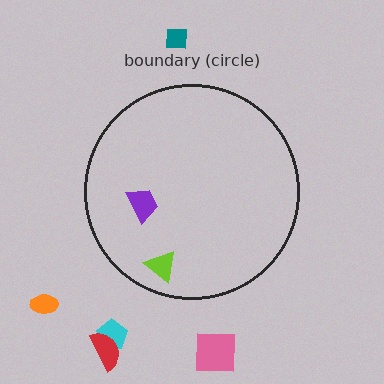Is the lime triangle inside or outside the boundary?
Inside.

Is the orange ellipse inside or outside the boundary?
Outside.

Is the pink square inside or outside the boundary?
Outside.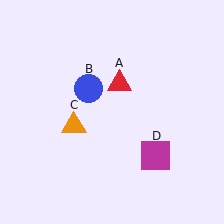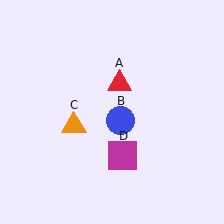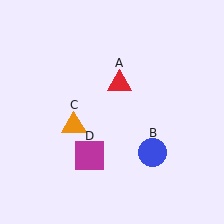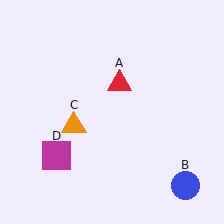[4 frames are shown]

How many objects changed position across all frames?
2 objects changed position: blue circle (object B), magenta square (object D).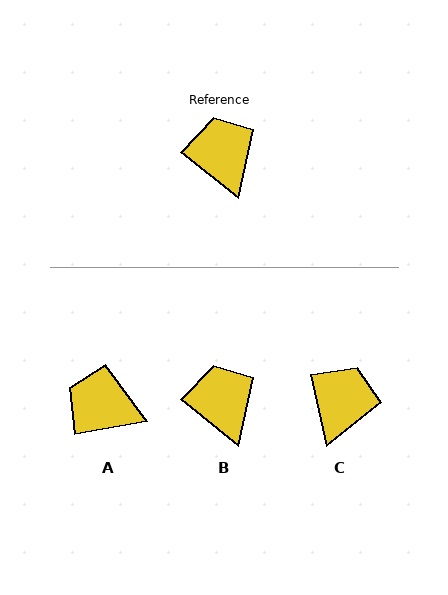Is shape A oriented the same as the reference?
No, it is off by about 49 degrees.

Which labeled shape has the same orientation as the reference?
B.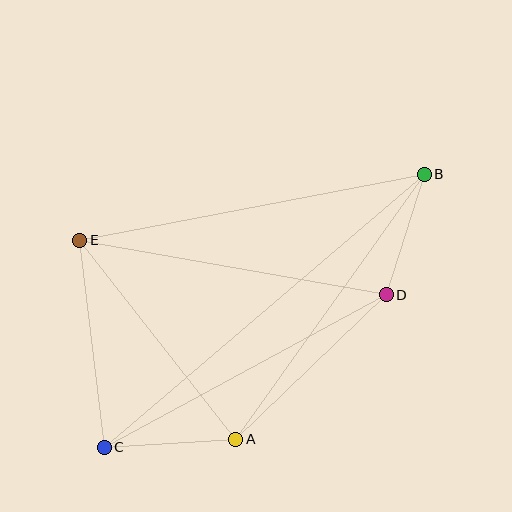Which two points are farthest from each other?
Points B and C are farthest from each other.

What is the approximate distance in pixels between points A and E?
The distance between A and E is approximately 253 pixels.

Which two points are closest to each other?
Points B and D are closest to each other.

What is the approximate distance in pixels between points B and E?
The distance between B and E is approximately 351 pixels.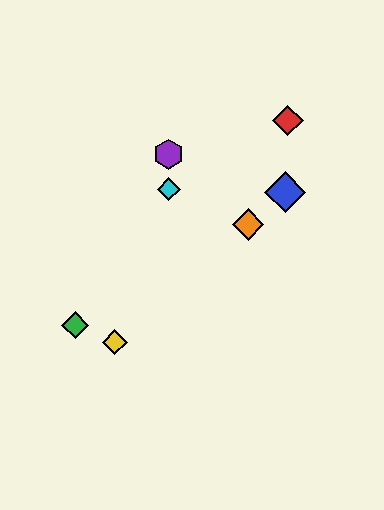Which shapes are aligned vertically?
The purple hexagon, the cyan diamond are aligned vertically.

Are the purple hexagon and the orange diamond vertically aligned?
No, the purple hexagon is at x≈169 and the orange diamond is at x≈248.